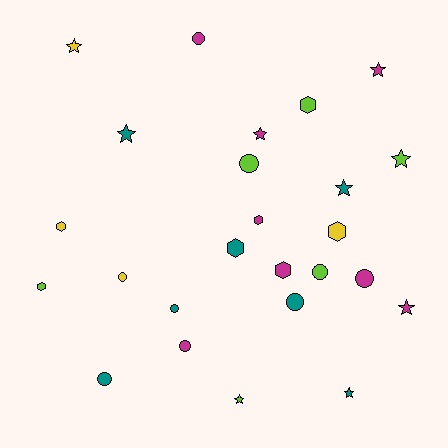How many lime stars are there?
There are 2 lime stars.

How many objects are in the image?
There are 25 objects.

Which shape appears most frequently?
Circle, with 9 objects.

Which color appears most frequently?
Magenta, with 8 objects.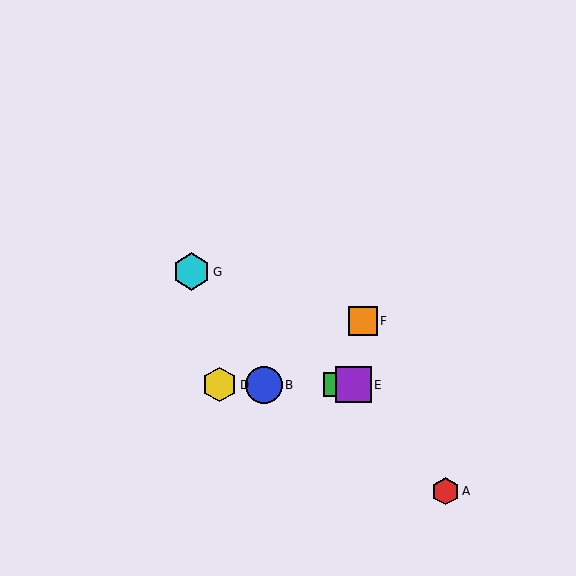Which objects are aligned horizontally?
Objects B, C, D, E are aligned horizontally.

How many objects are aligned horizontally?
4 objects (B, C, D, E) are aligned horizontally.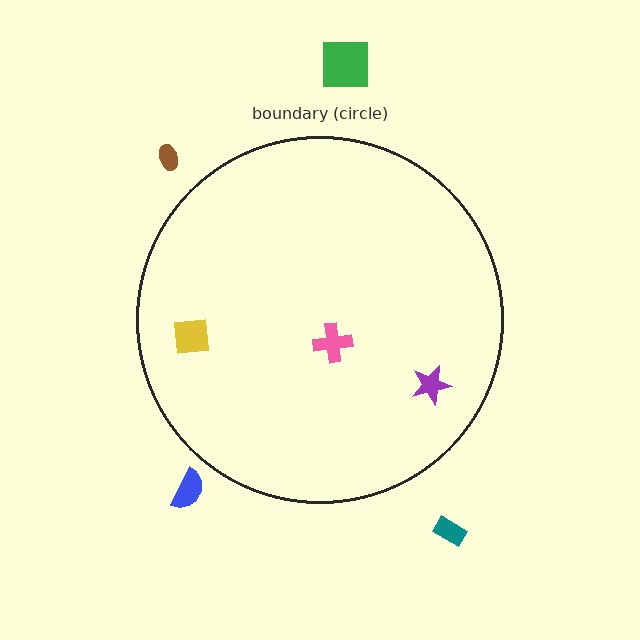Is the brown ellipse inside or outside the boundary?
Outside.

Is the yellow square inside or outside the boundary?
Inside.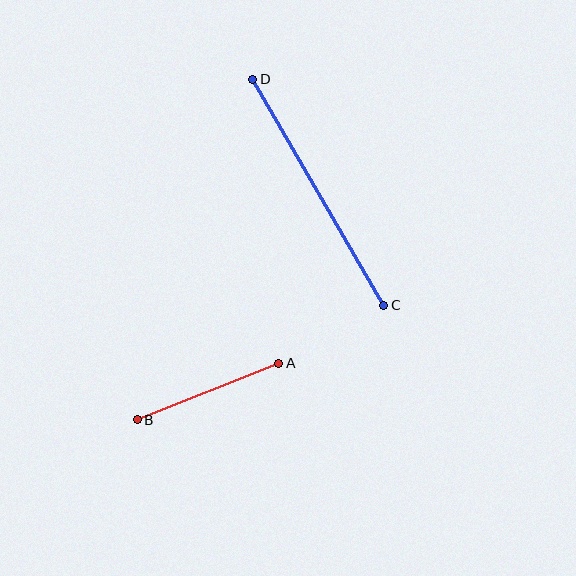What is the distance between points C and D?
The distance is approximately 261 pixels.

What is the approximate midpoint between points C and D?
The midpoint is at approximately (318, 192) pixels.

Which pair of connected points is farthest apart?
Points C and D are farthest apart.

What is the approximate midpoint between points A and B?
The midpoint is at approximately (208, 391) pixels.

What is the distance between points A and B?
The distance is approximately 152 pixels.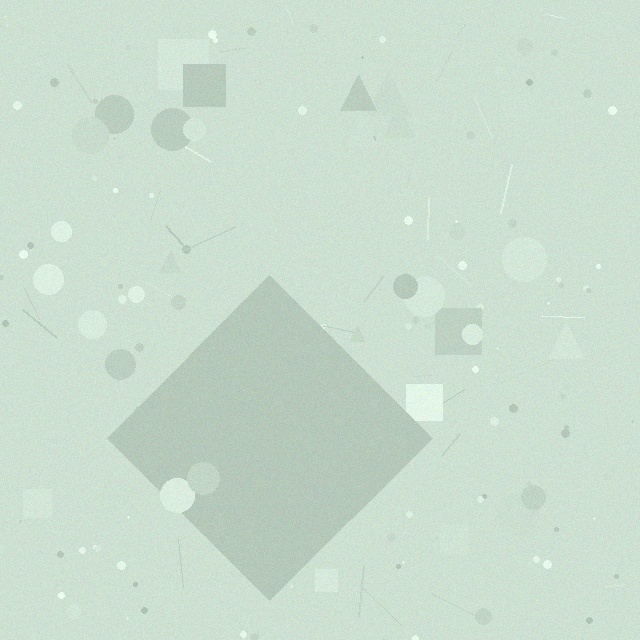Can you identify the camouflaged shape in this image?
The camouflaged shape is a diamond.